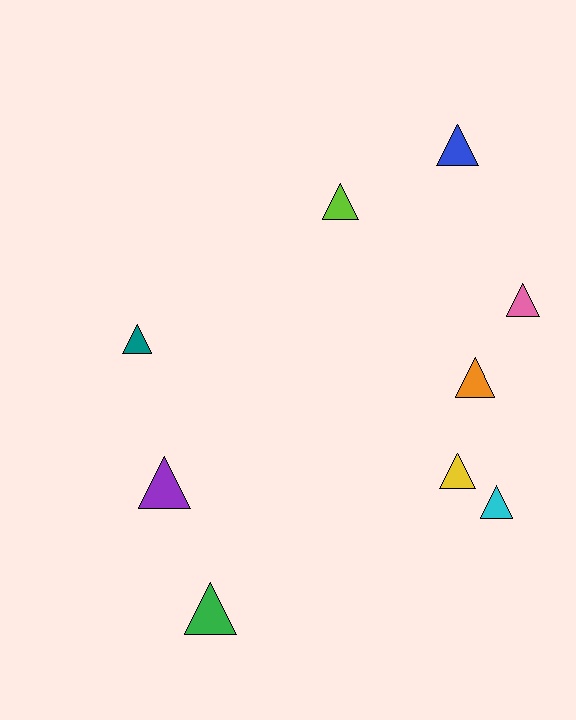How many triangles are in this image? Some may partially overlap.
There are 9 triangles.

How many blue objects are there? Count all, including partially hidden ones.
There is 1 blue object.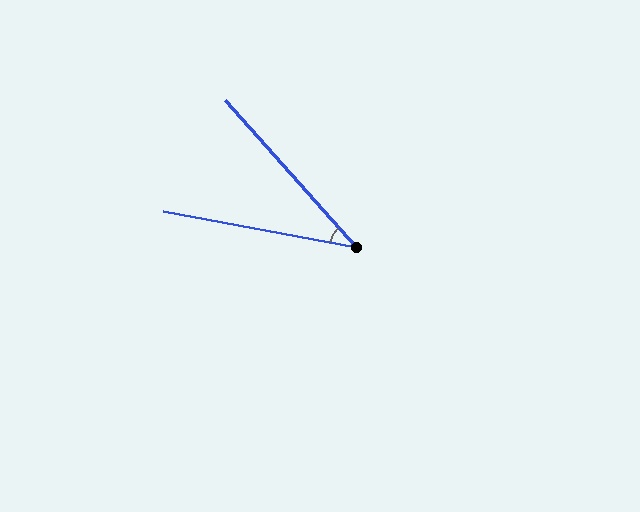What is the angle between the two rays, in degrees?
Approximately 38 degrees.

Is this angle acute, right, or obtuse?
It is acute.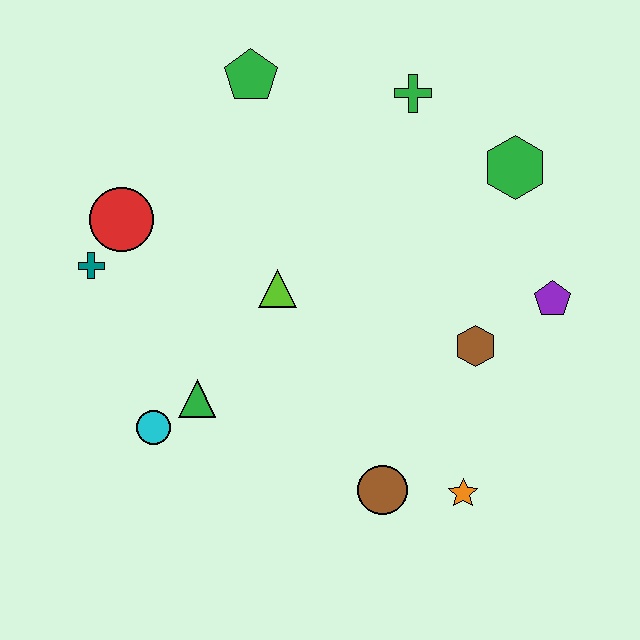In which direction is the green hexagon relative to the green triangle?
The green hexagon is to the right of the green triangle.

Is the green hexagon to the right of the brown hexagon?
Yes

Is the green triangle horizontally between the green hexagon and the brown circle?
No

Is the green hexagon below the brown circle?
No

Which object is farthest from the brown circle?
The green pentagon is farthest from the brown circle.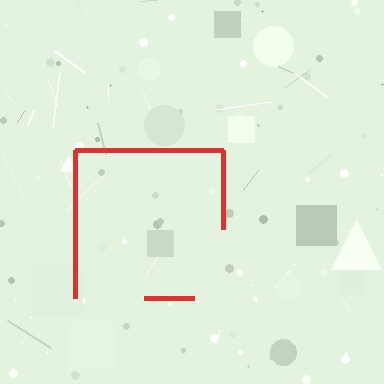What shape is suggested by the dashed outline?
The dashed outline suggests a square.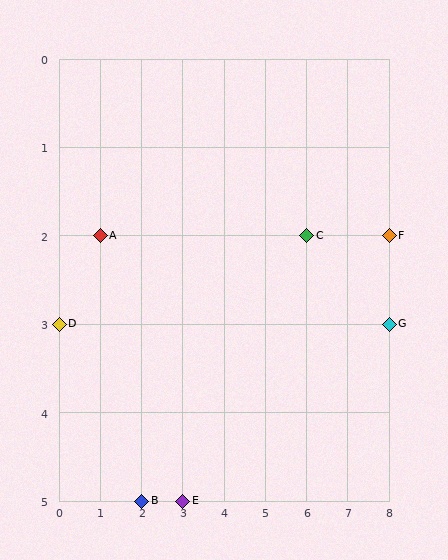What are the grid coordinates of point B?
Point B is at grid coordinates (2, 5).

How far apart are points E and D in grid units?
Points E and D are 3 columns and 2 rows apart (about 3.6 grid units diagonally).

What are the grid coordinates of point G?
Point G is at grid coordinates (8, 3).